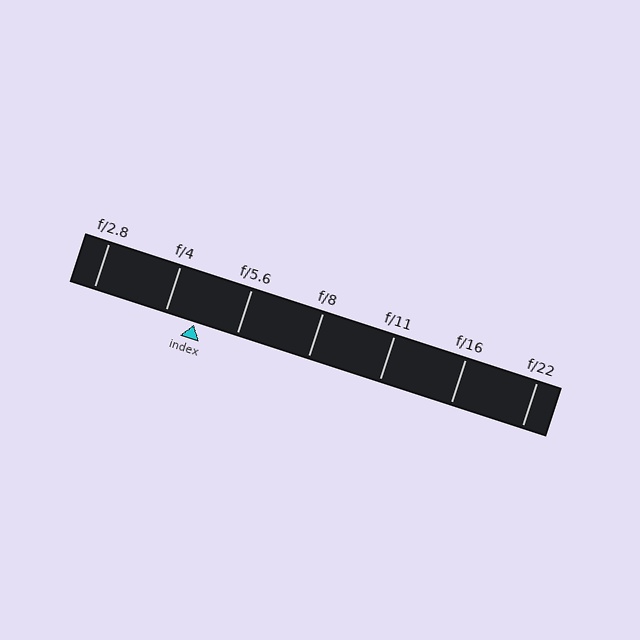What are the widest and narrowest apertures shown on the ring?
The widest aperture shown is f/2.8 and the narrowest is f/22.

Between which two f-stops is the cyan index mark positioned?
The index mark is between f/4 and f/5.6.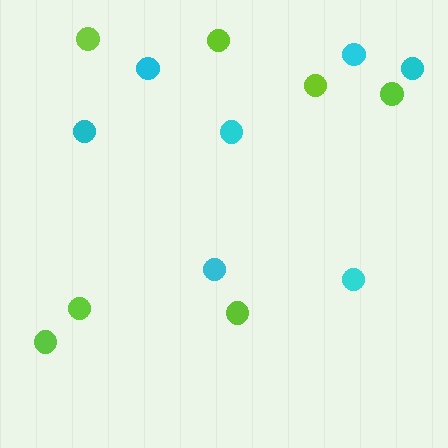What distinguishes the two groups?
There are 2 groups: one group of cyan circles (7) and one group of lime circles (7).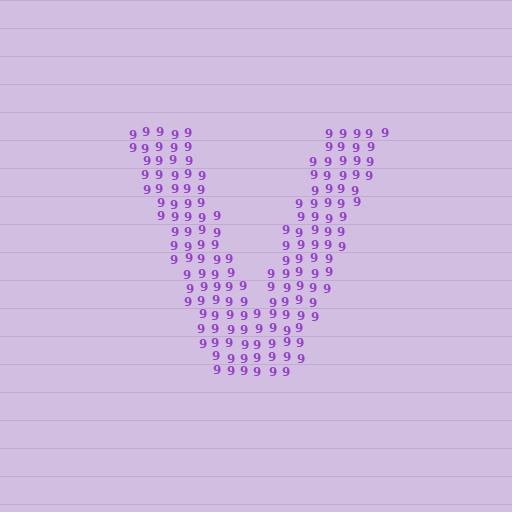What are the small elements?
The small elements are digit 9's.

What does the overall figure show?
The overall figure shows the letter V.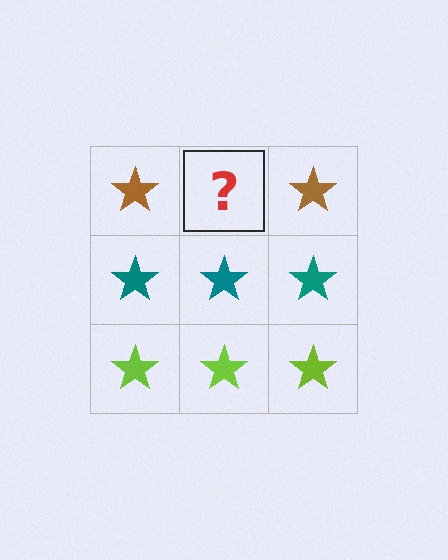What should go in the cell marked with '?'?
The missing cell should contain a brown star.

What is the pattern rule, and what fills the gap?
The rule is that each row has a consistent color. The gap should be filled with a brown star.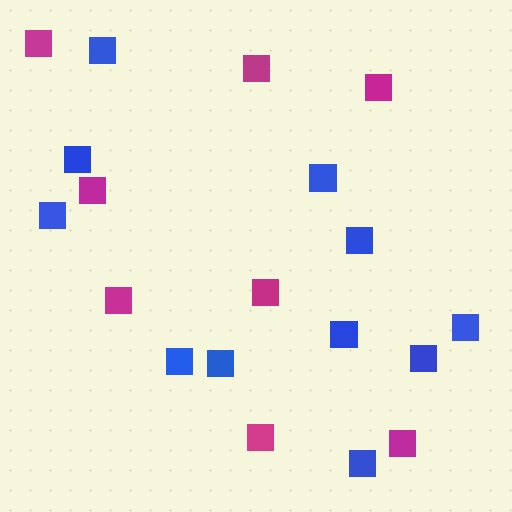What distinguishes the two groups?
There are 2 groups: one group of magenta squares (8) and one group of blue squares (11).